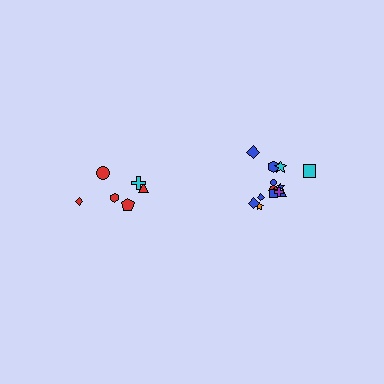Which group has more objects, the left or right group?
The right group.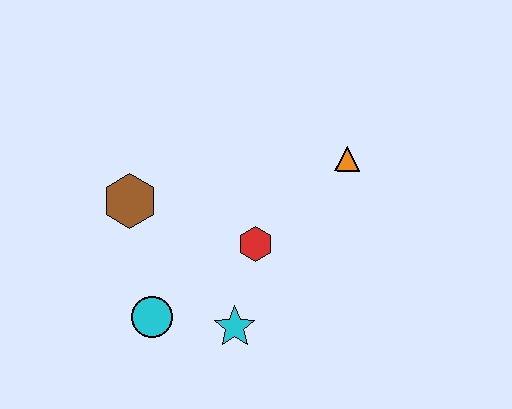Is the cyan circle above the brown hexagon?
No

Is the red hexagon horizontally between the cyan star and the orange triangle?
Yes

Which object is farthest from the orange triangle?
The cyan circle is farthest from the orange triangle.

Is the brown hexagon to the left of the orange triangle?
Yes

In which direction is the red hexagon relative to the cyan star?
The red hexagon is above the cyan star.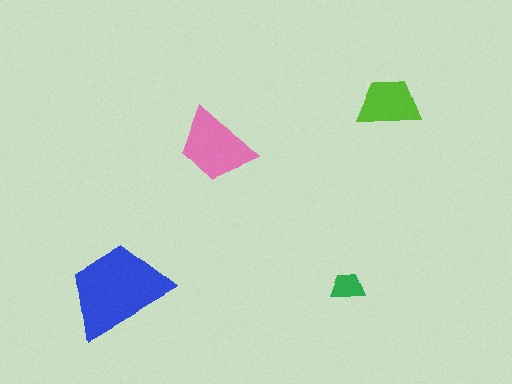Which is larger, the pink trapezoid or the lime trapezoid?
The pink one.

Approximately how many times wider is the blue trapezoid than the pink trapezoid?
About 1.5 times wider.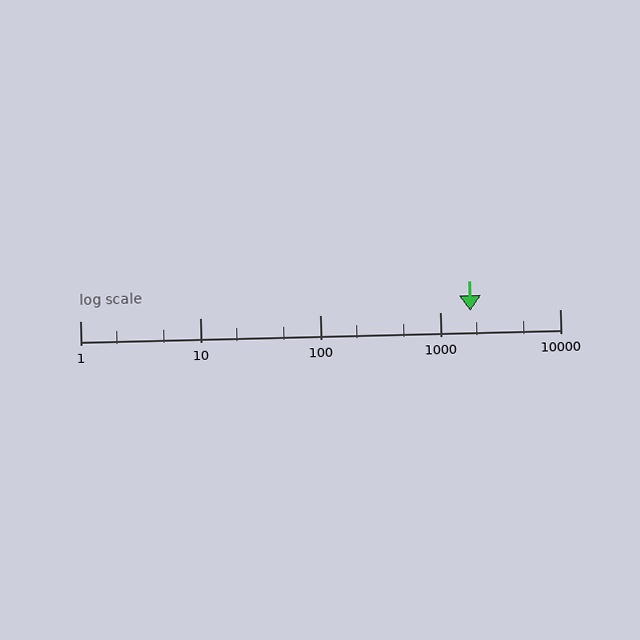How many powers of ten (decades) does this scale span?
The scale spans 4 decades, from 1 to 10000.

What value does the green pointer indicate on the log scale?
The pointer indicates approximately 1800.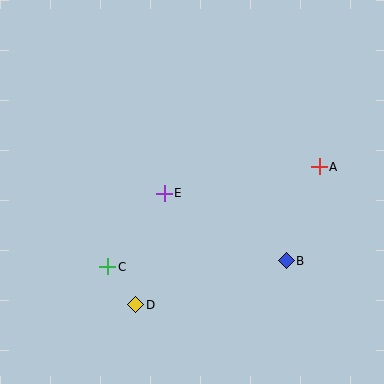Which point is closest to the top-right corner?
Point A is closest to the top-right corner.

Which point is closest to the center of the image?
Point E at (164, 193) is closest to the center.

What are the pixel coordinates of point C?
Point C is at (108, 267).